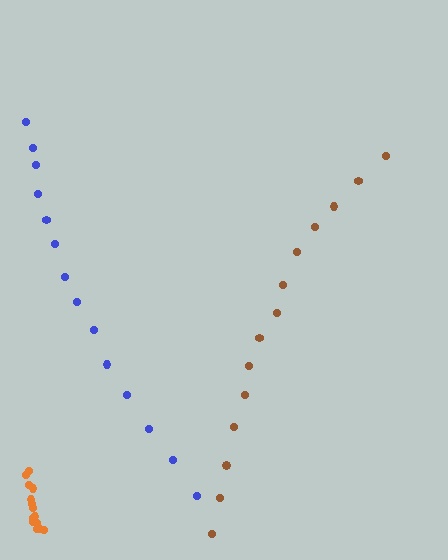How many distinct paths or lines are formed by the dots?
There are 3 distinct paths.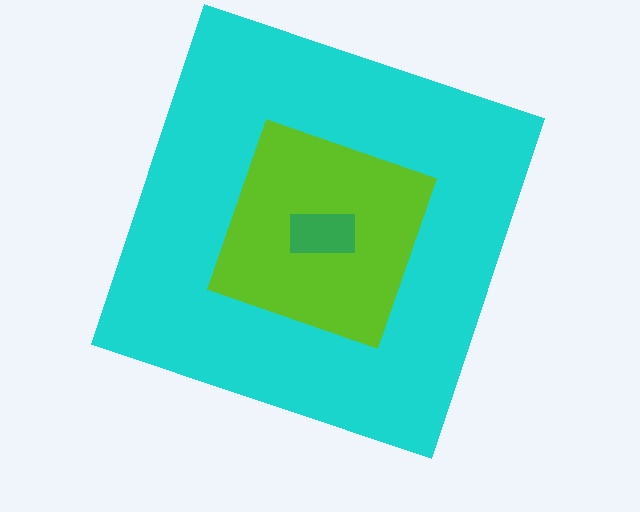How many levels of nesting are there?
3.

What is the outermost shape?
The cyan square.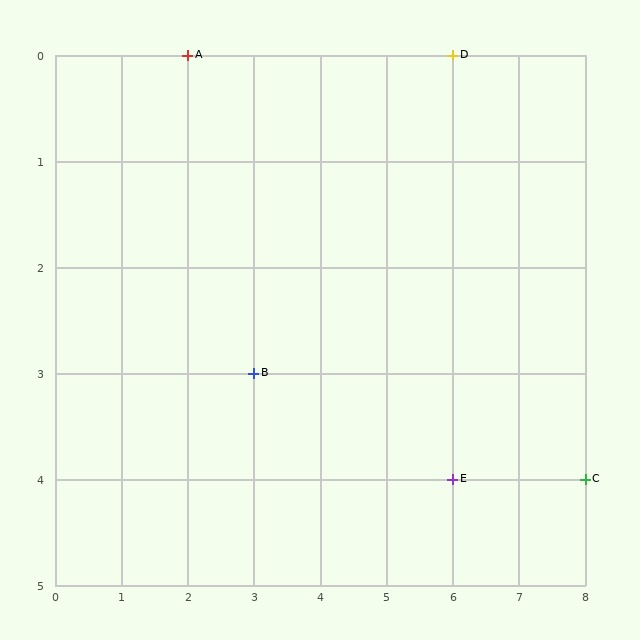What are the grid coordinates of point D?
Point D is at grid coordinates (6, 0).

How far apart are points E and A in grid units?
Points E and A are 4 columns and 4 rows apart (about 5.7 grid units diagonally).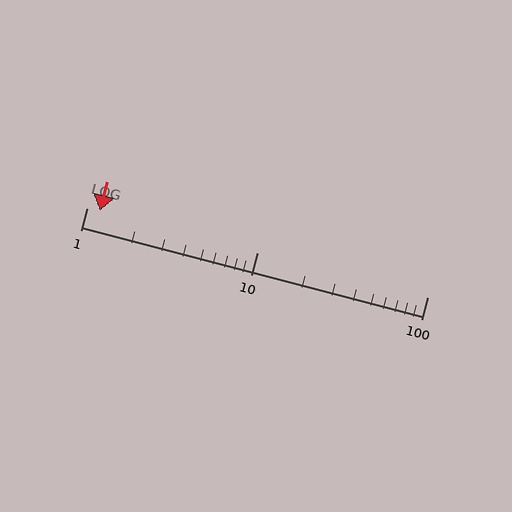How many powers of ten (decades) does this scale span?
The scale spans 2 decades, from 1 to 100.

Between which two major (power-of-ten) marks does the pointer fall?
The pointer is between 1 and 10.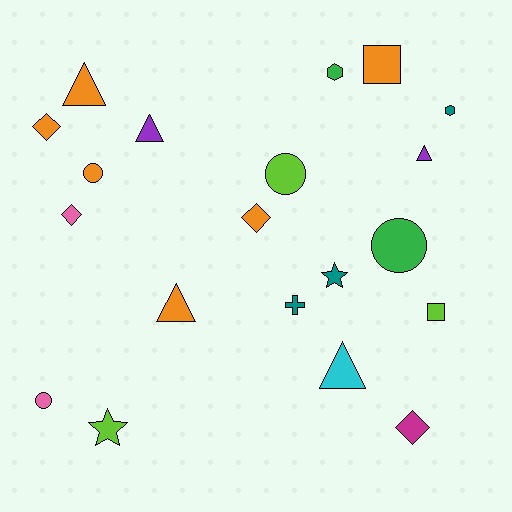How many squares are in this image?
There are 2 squares.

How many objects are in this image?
There are 20 objects.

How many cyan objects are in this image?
There is 1 cyan object.